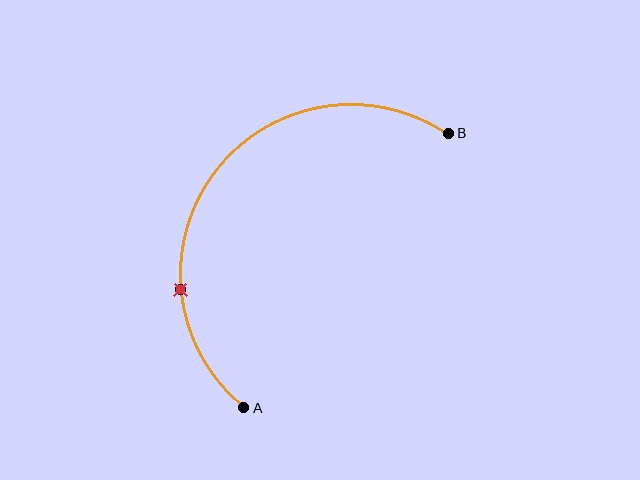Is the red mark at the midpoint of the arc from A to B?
No. The red mark lies on the arc but is closer to endpoint A. The arc midpoint would be at the point on the curve equidistant along the arc from both A and B.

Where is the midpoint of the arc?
The arc midpoint is the point on the curve farthest from the straight line joining A and B. It sits above and to the left of that line.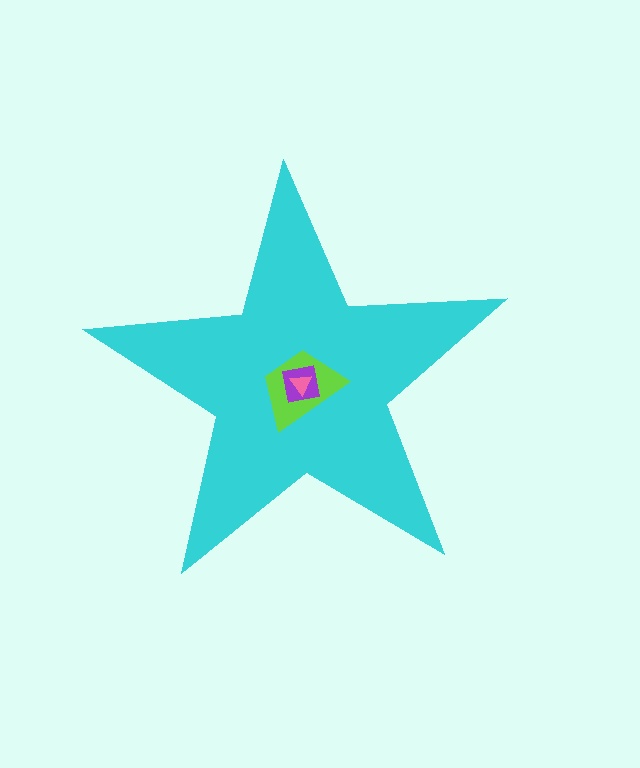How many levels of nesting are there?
4.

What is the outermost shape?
The cyan star.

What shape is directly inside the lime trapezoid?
The purple square.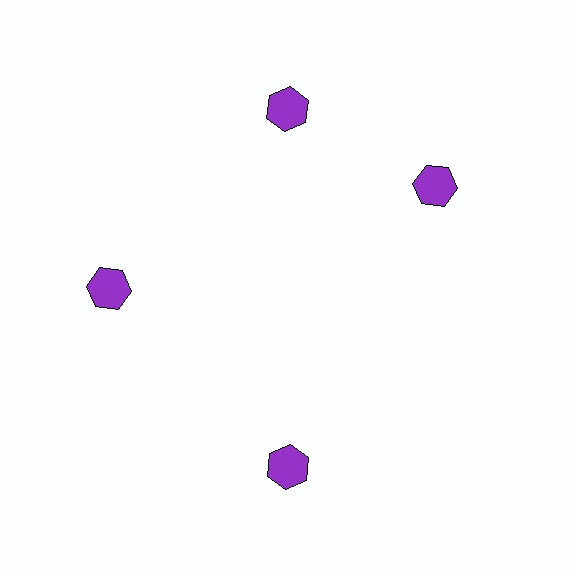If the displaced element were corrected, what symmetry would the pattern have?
It would have 4-fold rotational symmetry — the pattern would map onto itself every 90 degrees.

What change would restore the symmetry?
The symmetry would be restored by rotating it back into even spacing with its neighbors so that all 4 hexagons sit at equal angles and equal distance from the center.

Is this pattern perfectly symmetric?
No. The 4 purple hexagons are arranged in a ring, but one element near the 3 o'clock position is rotated out of alignment along the ring, breaking the 4-fold rotational symmetry.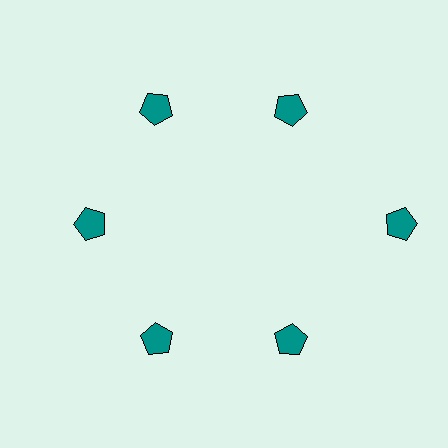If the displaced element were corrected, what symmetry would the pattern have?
It would have 6-fold rotational symmetry — the pattern would map onto itself every 60 degrees.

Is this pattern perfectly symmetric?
No. The 6 teal pentagons are arranged in a ring, but one element near the 3 o'clock position is pushed outward from the center, breaking the 6-fold rotational symmetry.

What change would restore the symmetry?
The symmetry would be restored by moving it inward, back onto the ring so that all 6 pentagons sit at equal angles and equal distance from the center.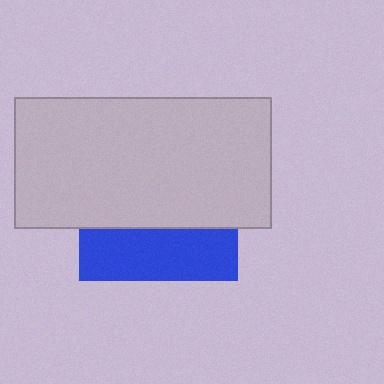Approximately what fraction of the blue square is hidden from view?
Roughly 68% of the blue square is hidden behind the light gray rectangle.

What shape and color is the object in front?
The object in front is a light gray rectangle.